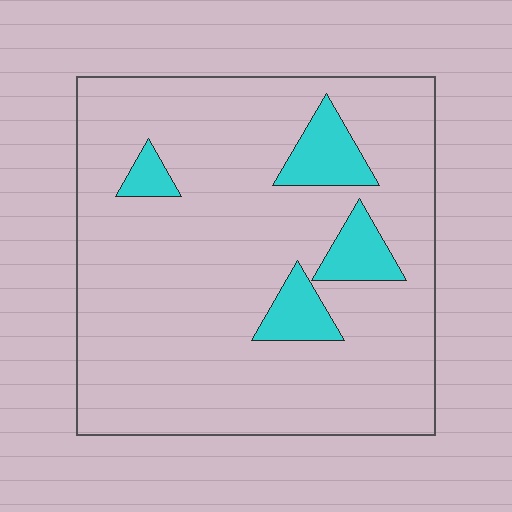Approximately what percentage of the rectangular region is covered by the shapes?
Approximately 10%.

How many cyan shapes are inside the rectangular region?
4.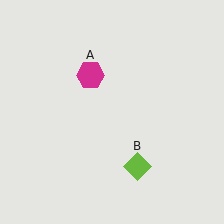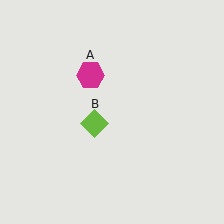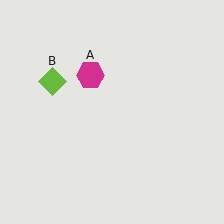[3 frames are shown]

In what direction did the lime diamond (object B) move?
The lime diamond (object B) moved up and to the left.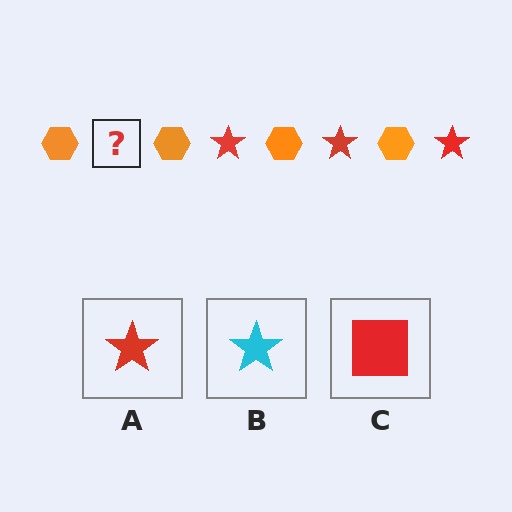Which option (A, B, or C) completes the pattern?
A.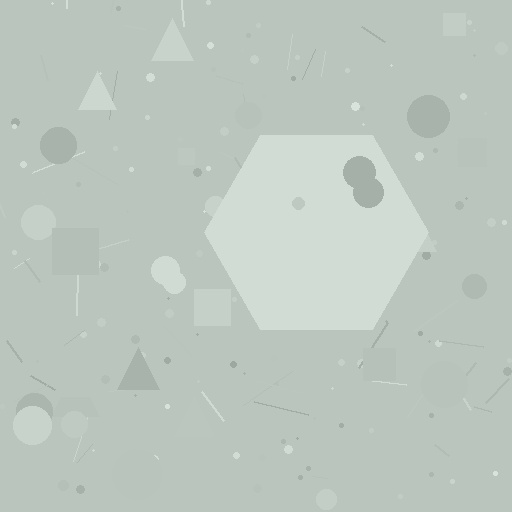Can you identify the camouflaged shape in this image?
The camouflaged shape is a hexagon.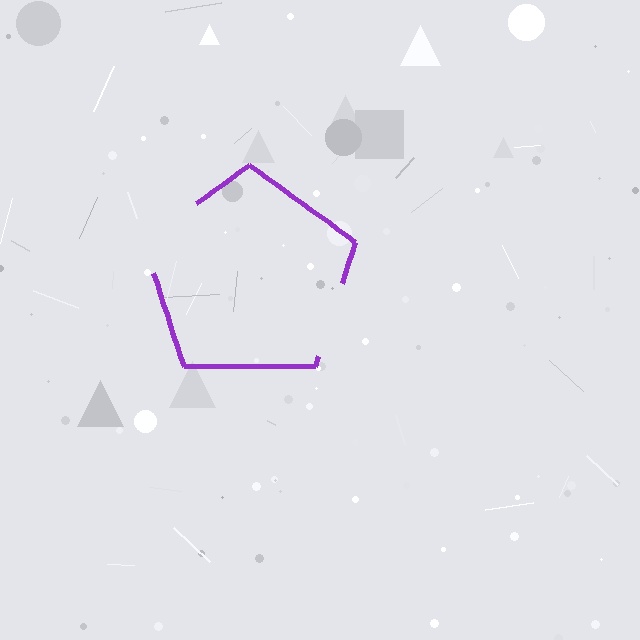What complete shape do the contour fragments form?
The contour fragments form a pentagon.